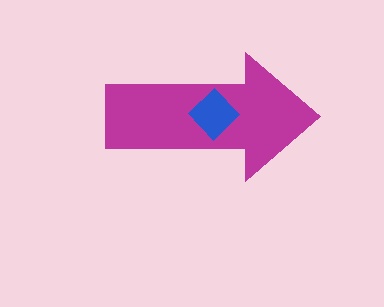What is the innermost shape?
The blue diamond.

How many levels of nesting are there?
2.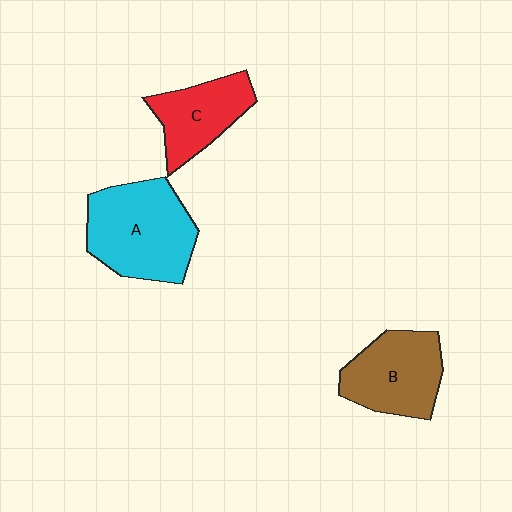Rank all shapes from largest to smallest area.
From largest to smallest: A (cyan), B (brown), C (red).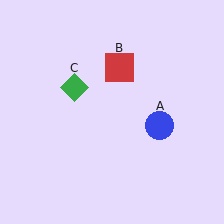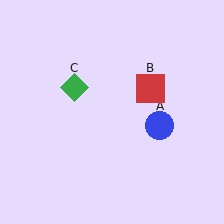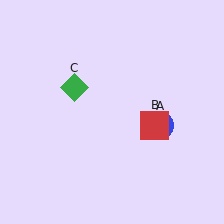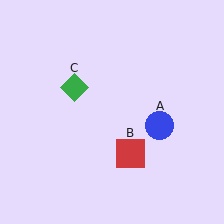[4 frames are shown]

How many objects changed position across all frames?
1 object changed position: red square (object B).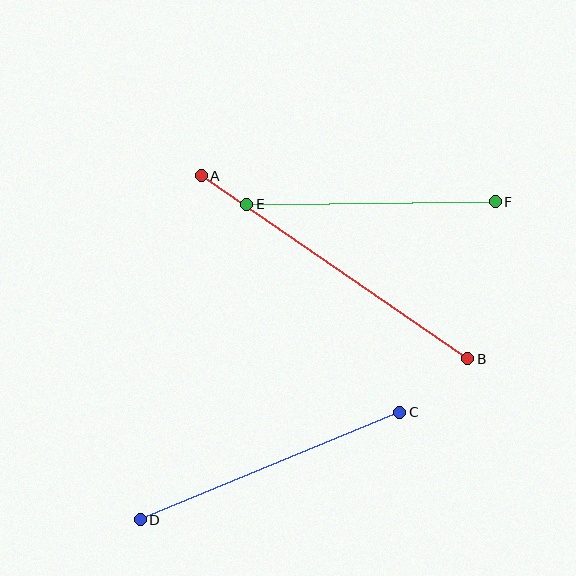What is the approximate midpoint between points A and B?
The midpoint is at approximately (335, 267) pixels.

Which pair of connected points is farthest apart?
Points A and B are farthest apart.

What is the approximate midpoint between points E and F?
The midpoint is at approximately (371, 203) pixels.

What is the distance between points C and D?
The distance is approximately 281 pixels.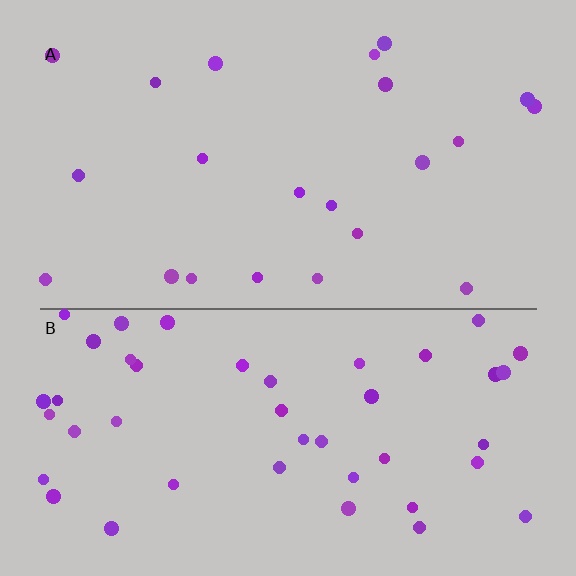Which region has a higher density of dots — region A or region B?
B (the bottom).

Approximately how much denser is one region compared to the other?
Approximately 2.0× — region B over region A.